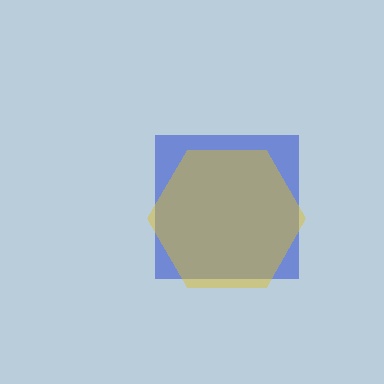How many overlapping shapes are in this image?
There are 2 overlapping shapes in the image.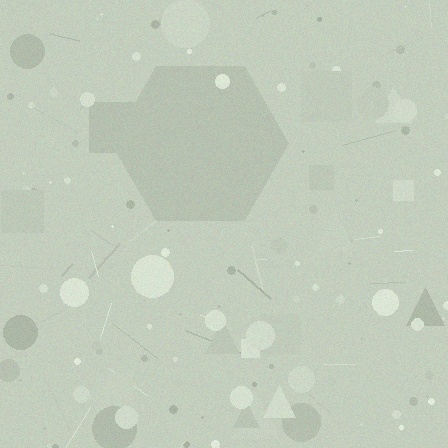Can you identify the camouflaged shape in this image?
The camouflaged shape is a hexagon.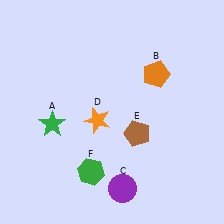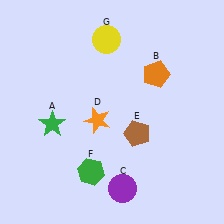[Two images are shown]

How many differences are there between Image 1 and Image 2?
There is 1 difference between the two images.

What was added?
A yellow circle (G) was added in Image 2.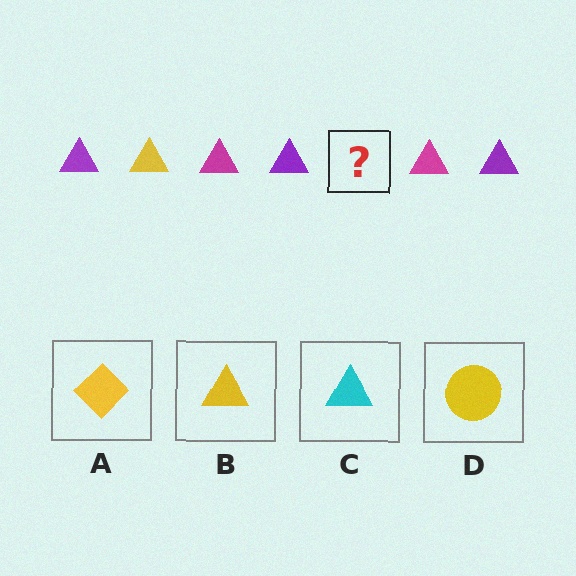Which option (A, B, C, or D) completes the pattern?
B.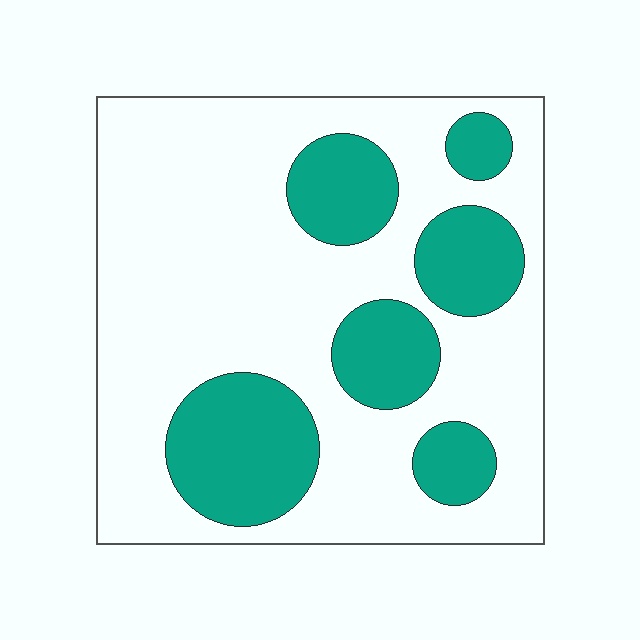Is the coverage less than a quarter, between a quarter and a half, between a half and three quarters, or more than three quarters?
Between a quarter and a half.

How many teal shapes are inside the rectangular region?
6.